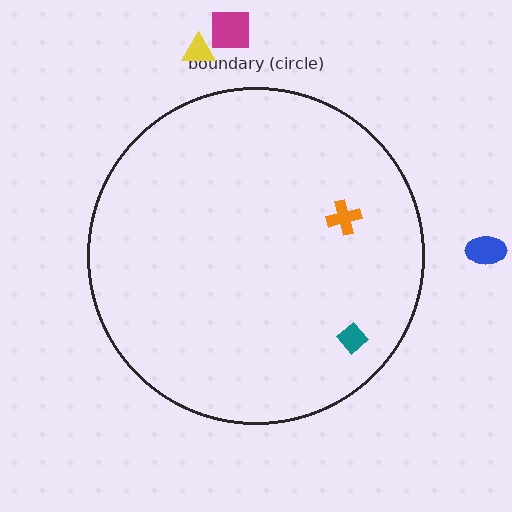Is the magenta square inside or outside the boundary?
Outside.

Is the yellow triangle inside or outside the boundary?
Outside.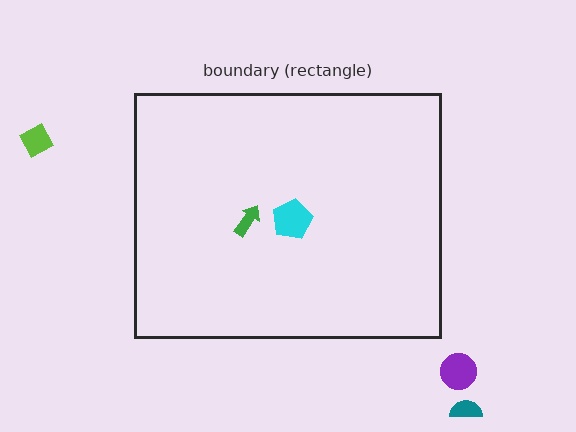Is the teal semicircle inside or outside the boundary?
Outside.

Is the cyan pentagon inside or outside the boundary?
Inside.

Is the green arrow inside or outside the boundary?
Inside.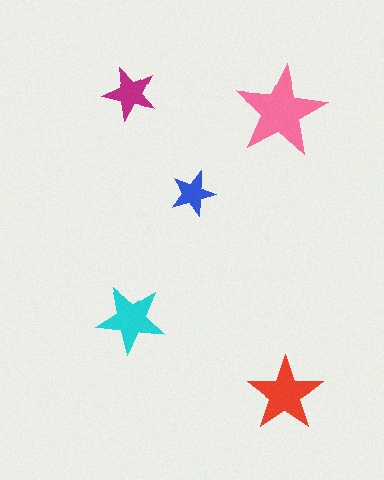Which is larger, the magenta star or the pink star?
The pink one.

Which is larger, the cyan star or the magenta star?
The cyan one.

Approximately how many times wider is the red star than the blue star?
About 1.5 times wider.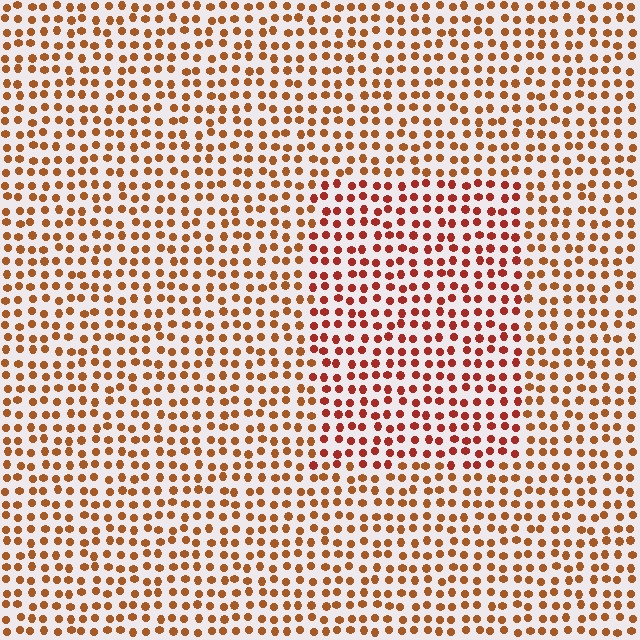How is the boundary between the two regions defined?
The boundary is defined purely by a slight shift in hue (about 23 degrees). Spacing, size, and orientation are identical on both sides.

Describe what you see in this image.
The image is filled with small brown elements in a uniform arrangement. A rectangle-shaped region is visible where the elements are tinted to a slightly different hue, forming a subtle color boundary.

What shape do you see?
I see a rectangle.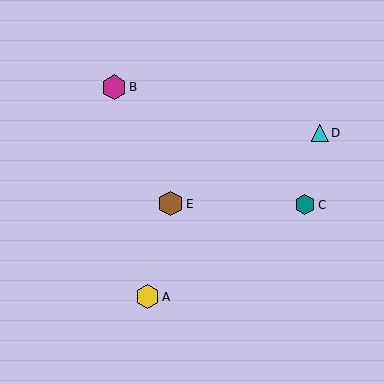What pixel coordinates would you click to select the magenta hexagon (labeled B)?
Click at (114, 87) to select the magenta hexagon B.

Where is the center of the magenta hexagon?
The center of the magenta hexagon is at (114, 87).